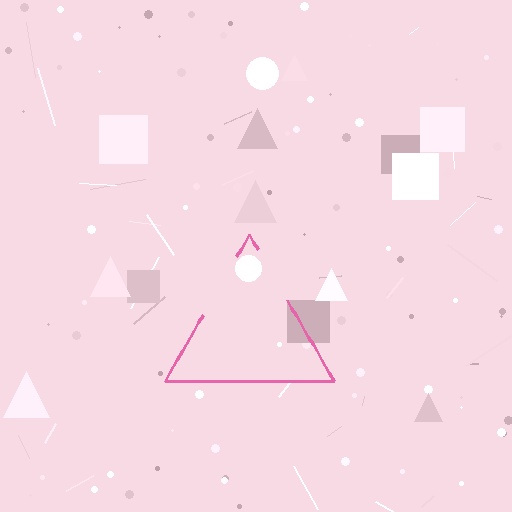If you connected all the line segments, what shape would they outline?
They would outline a triangle.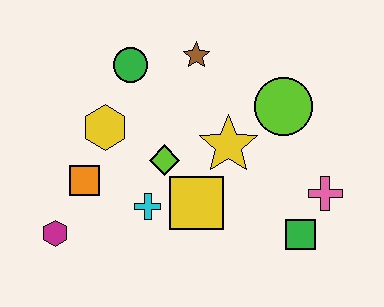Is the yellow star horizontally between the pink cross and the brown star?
Yes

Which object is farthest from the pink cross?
The magenta hexagon is farthest from the pink cross.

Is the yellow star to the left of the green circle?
No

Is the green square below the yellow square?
Yes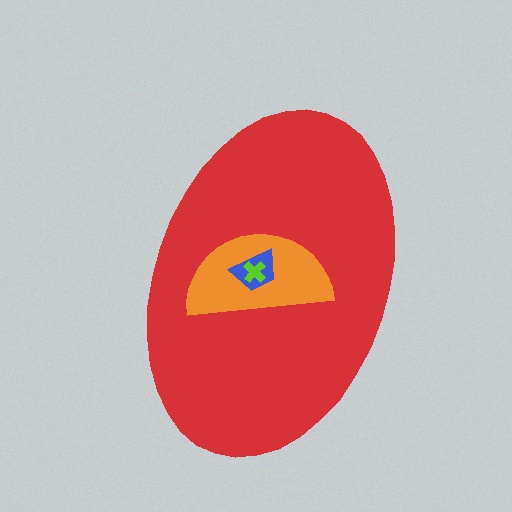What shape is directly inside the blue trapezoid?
The lime cross.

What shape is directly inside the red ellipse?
The orange semicircle.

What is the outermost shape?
The red ellipse.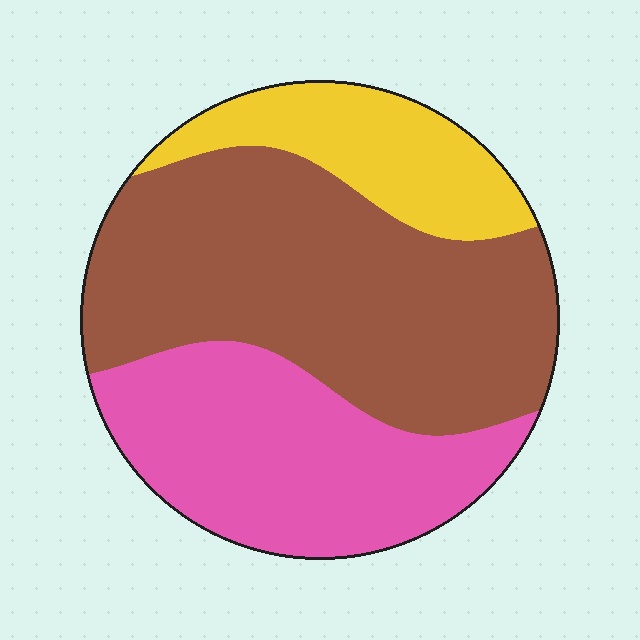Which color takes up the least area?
Yellow, at roughly 15%.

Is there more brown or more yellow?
Brown.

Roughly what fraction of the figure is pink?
Pink covers 32% of the figure.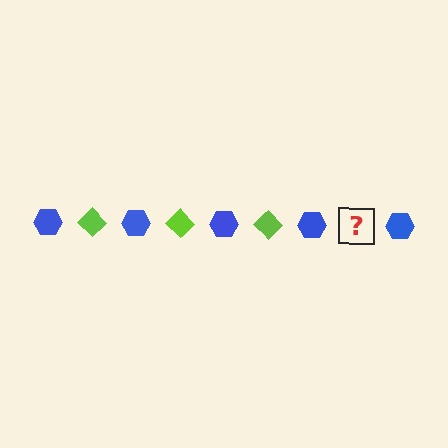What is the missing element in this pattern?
The missing element is a lime diamond.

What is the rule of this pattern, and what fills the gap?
The rule is that the pattern alternates between blue hexagon and lime diamond. The gap should be filled with a lime diamond.